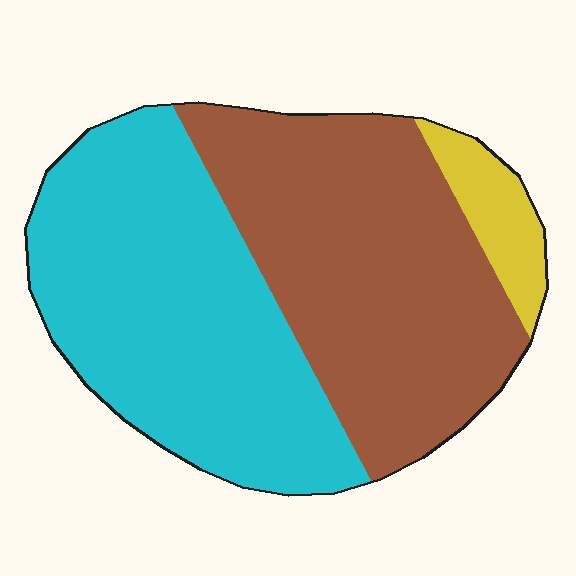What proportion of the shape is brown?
Brown covers around 45% of the shape.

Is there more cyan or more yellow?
Cyan.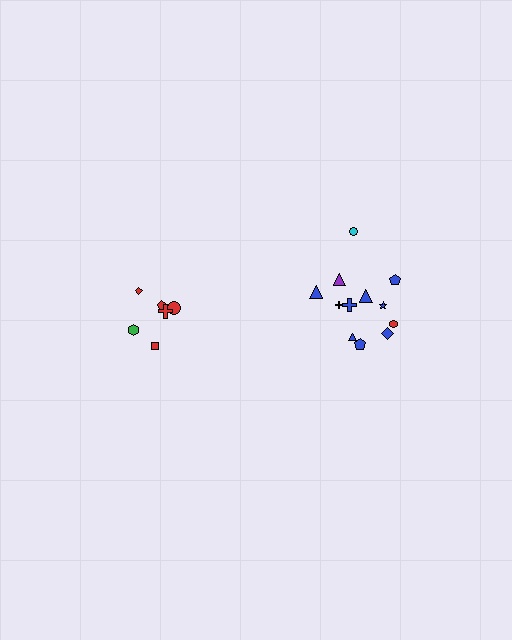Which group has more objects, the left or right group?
The right group.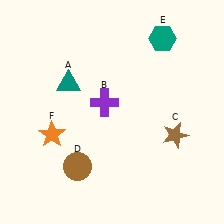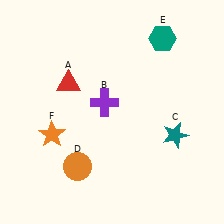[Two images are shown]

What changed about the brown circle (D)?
In Image 1, D is brown. In Image 2, it changed to orange.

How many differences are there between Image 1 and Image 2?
There are 3 differences between the two images.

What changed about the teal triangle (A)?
In Image 1, A is teal. In Image 2, it changed to red.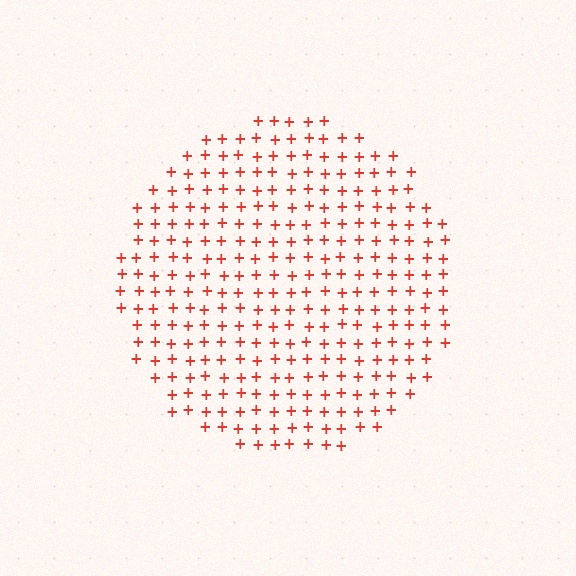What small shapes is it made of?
It is made of small plus signs.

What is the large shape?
The large shape is a circle.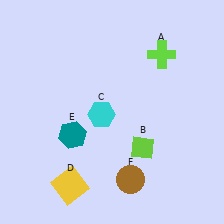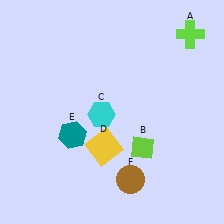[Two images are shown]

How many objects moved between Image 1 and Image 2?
2 objects moved between the two images.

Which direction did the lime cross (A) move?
The lime cross (A) moved right.